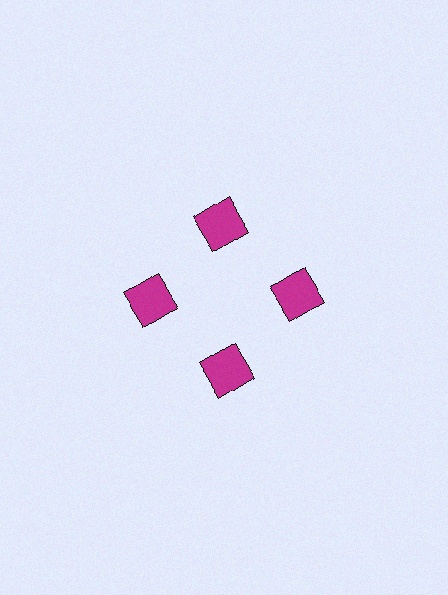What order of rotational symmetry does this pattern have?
This pattern has 4-fold rotational symmetry.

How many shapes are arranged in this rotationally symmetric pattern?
There are 4 shapes, arranged in 4 groups of 1.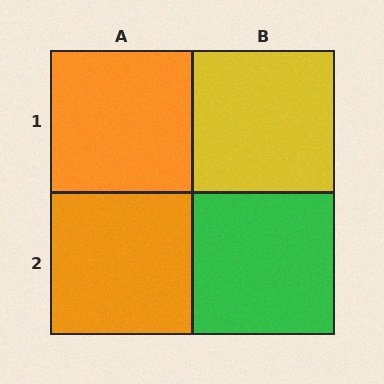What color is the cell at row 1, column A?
Orange.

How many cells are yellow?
1 cell is yellow.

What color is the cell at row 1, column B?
Yellow.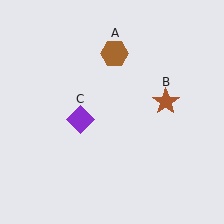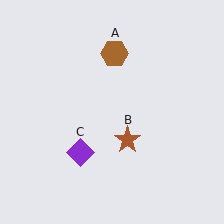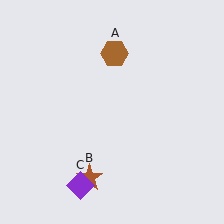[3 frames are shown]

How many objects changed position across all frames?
2 objects changed position: brown star (object B), purple diamond (object C).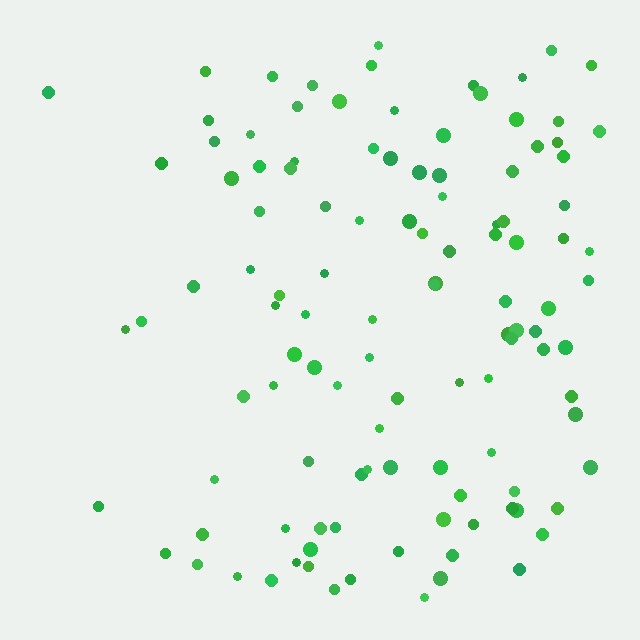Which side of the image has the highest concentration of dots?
The right.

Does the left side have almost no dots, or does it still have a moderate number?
Still a moderate number, just noticeably fewer than the right.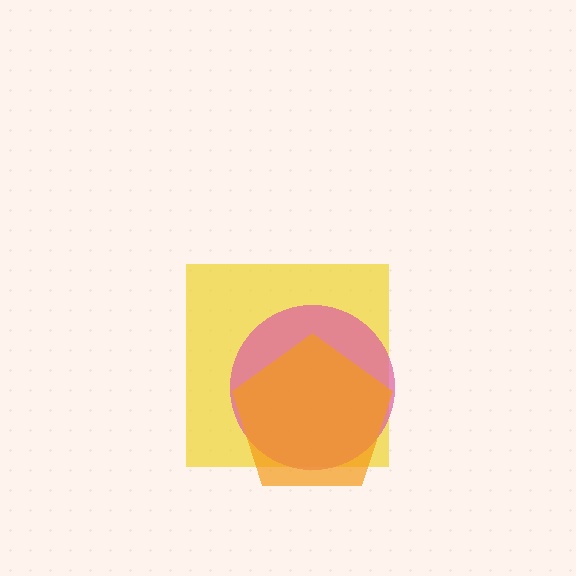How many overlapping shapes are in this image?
There are 3 overlapping shapes in the image.